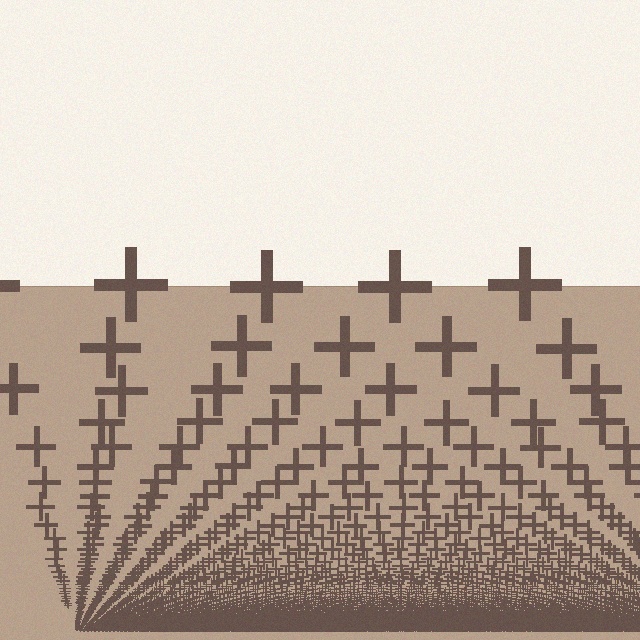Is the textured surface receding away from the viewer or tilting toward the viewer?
The surface appears to tilt toward the viewer. Texture elements get larger and sparser toward the top.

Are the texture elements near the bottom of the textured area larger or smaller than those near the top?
Smaller. The gradient is inverted — elements near the bottom are smaller and denser.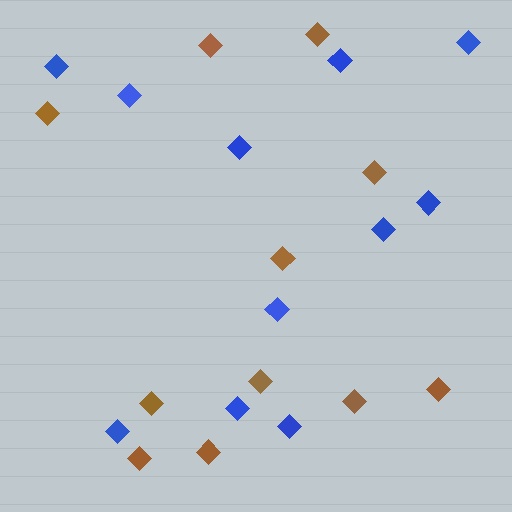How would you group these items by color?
There are 2 groups: one group of brown diamonds (11) and one group of blue diamonds (11).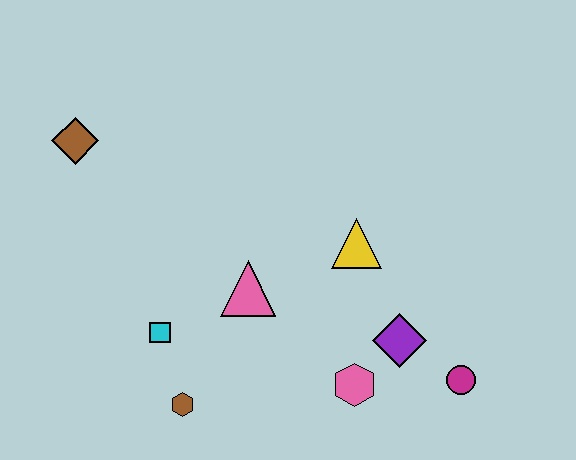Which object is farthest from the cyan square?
The magenta circle is farthest from the cyan square.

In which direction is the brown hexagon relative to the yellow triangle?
The brown hexagon is to the left of the yellow triangle.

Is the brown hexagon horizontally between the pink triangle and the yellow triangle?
No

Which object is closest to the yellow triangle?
The purple diamond is closest to the yellow triangle.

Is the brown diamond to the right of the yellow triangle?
No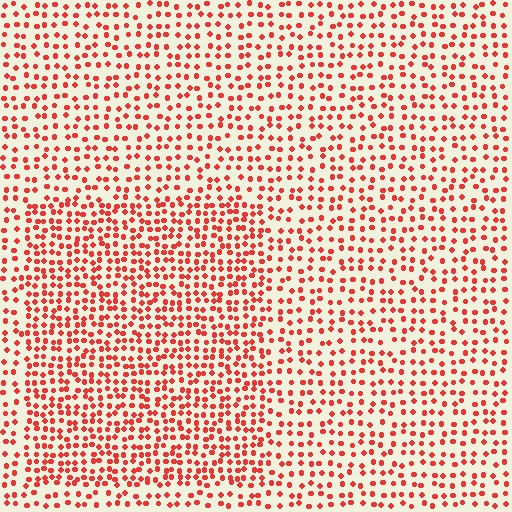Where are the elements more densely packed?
The elements are more densely packed inside the rectangle boundary.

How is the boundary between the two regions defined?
The boundary is defined by a change in element density (approximately 1.6x ratio). All elements are the same color, size, and shape.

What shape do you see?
I see a rectangle.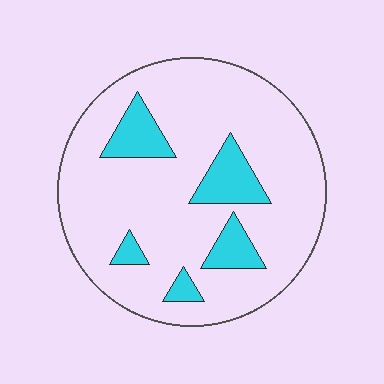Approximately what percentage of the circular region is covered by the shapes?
Approximately 15%.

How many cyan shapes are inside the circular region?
5.